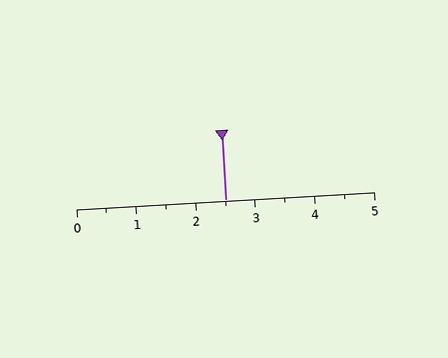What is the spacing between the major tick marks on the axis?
The major ticks are spaced 1 apart.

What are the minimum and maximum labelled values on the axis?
The axis runs from 0 to 5.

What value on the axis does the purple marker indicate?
The marker indicates approximately 2.5.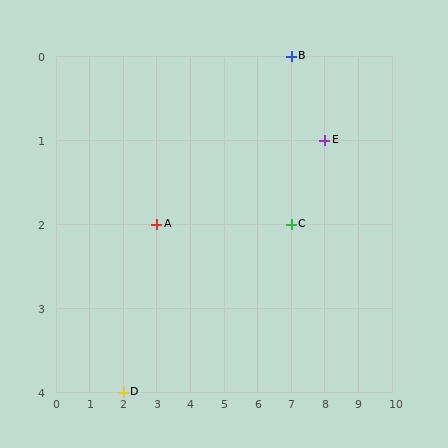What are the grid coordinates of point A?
Point A is at grid coordinates (3, 2).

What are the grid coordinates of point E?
Point E is at grid coordinates (8, 1).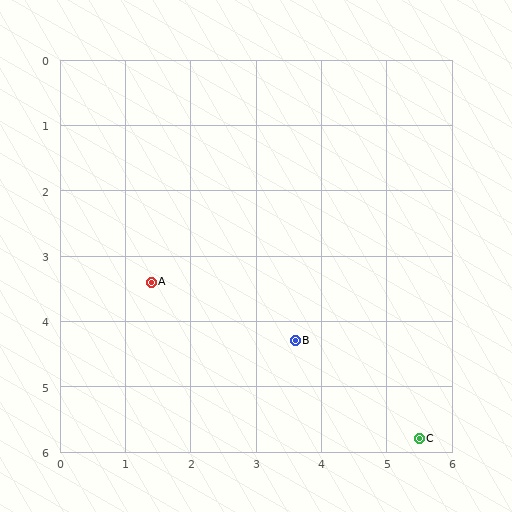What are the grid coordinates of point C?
Point C is at approximately (5.5, 5.8).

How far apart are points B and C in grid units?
Points B and C are about 2.4 grid units apart.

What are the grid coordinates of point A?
Point A is at approximately (1.4, 3.4).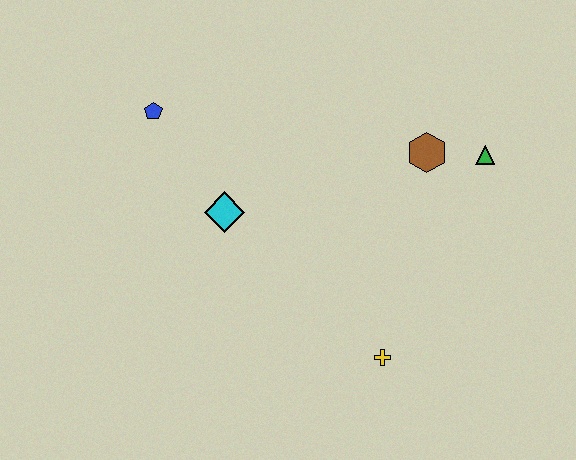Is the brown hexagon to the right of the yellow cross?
Yes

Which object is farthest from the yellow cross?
The blue pentagon is farthest from the yellow cross.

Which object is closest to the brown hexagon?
The green triangle is closest to the brown hexagon.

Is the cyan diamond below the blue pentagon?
Yes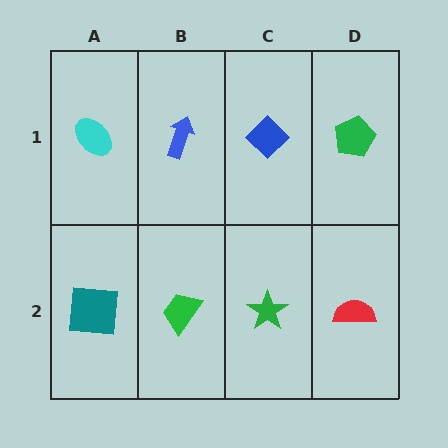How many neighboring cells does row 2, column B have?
3.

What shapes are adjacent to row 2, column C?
A blue diamond (row 1, column C), a green trapezoid (row 2, column B), a red semicircle (row 2, column D).